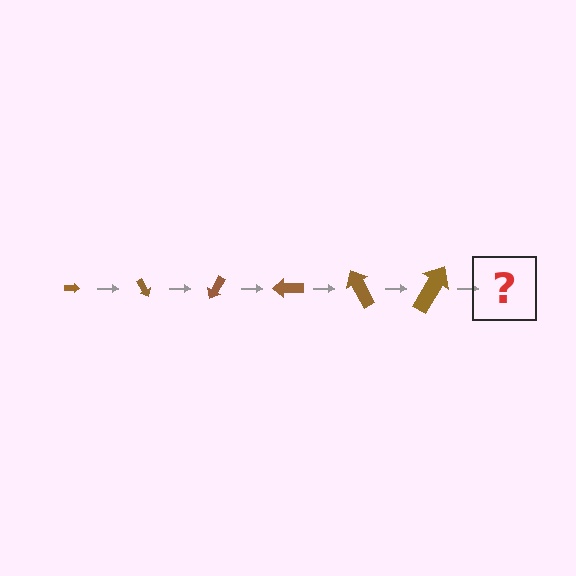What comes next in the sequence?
The next element should be an arrow, larger than the previous one and rotated 360 degrees from the start.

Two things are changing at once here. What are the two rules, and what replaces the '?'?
The two rules are that the arrow grows larger each step and it rotates 60 degrees each step. The '?' should be an arrow, larger than the previous one and rotated 360 degrees from the start.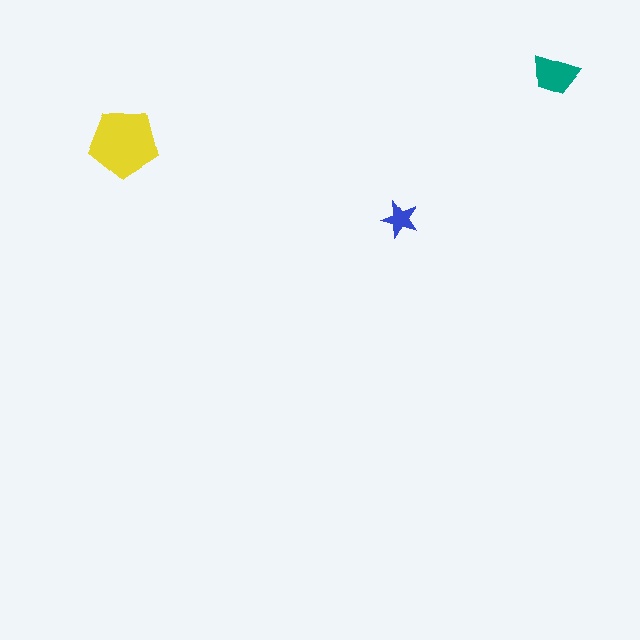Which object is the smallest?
The blue star.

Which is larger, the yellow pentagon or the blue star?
The yellow pentagon.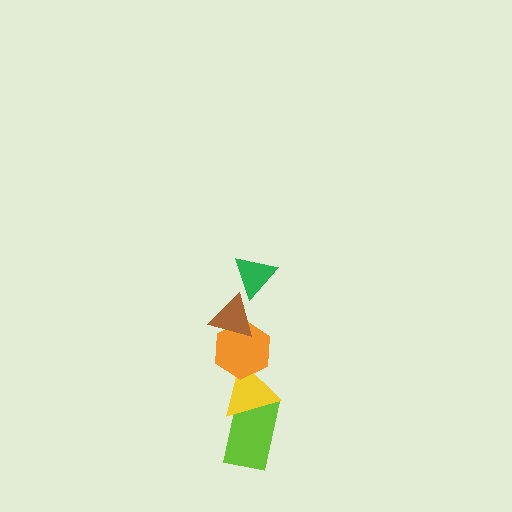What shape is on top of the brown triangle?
The green triangle is on top of the brown triangle.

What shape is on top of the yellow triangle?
The orange hexagon is on top of the yellow triangle.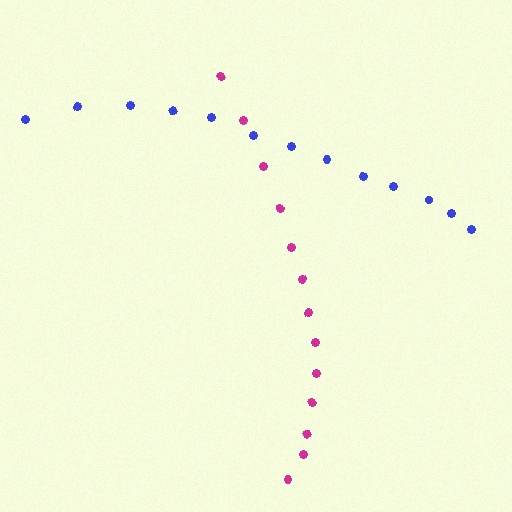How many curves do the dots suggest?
There are 2 distinct paths.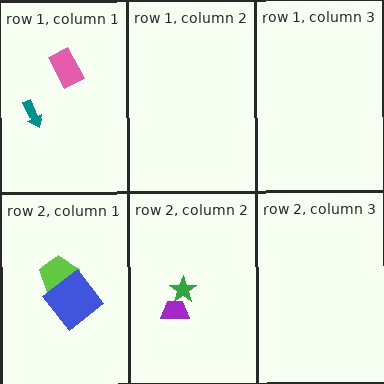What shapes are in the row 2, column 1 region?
The lime pentagon, the blue diamond.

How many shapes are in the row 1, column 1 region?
2.